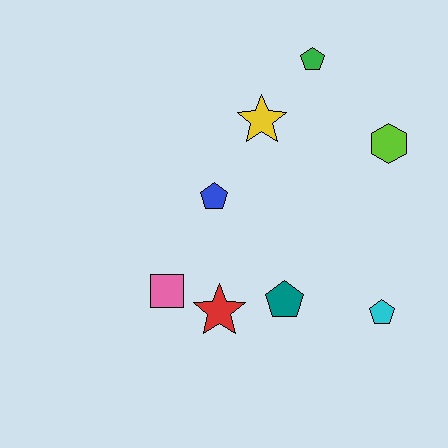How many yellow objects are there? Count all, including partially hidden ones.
There is 1 yellow object.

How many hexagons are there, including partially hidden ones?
There is 1 hexagon.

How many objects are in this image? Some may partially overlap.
There are 8 objects.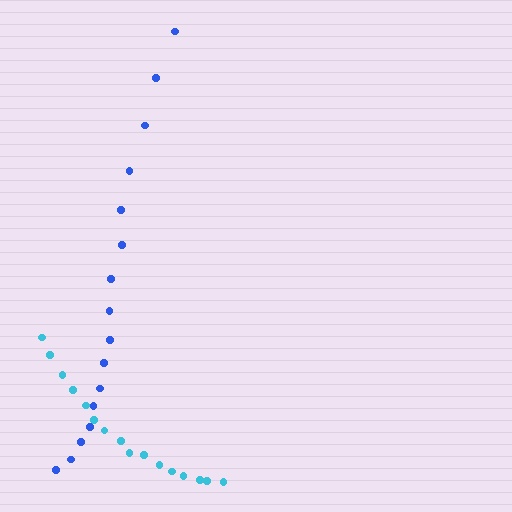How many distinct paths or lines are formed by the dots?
There are 2 distinct paths.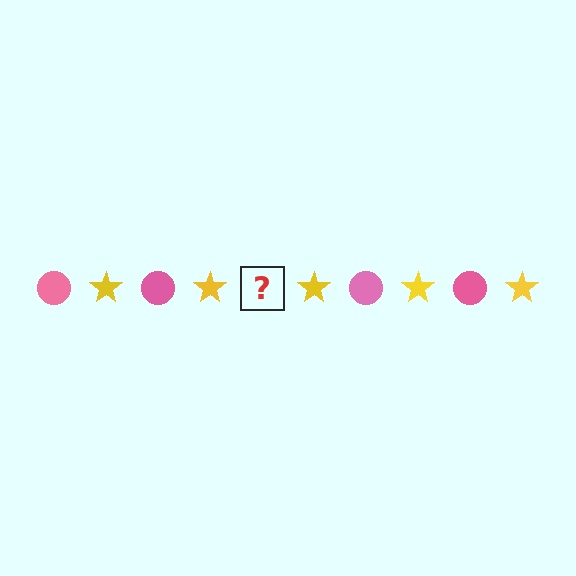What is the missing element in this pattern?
The missing element is a pink circle.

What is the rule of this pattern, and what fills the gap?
The rule is that the pattern alternates between pink circle and yellow star. The gap should be filled with a pink circle.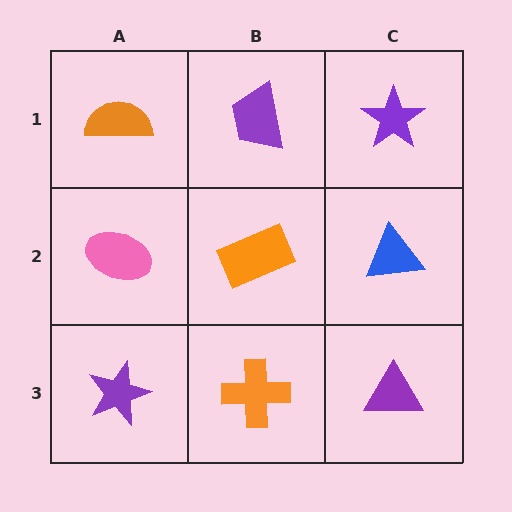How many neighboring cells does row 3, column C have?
2.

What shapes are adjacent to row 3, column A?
A pink ellipse (row 2, column A), an orange cross (row 3, column B).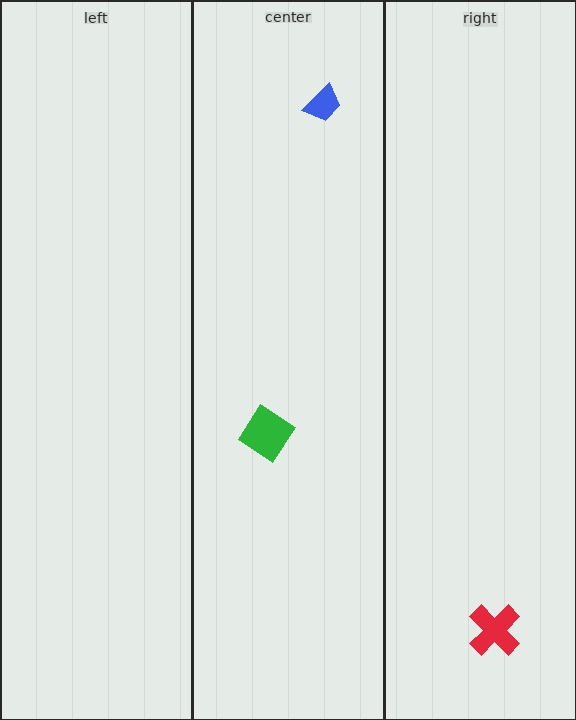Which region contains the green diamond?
The center region.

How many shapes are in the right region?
1.